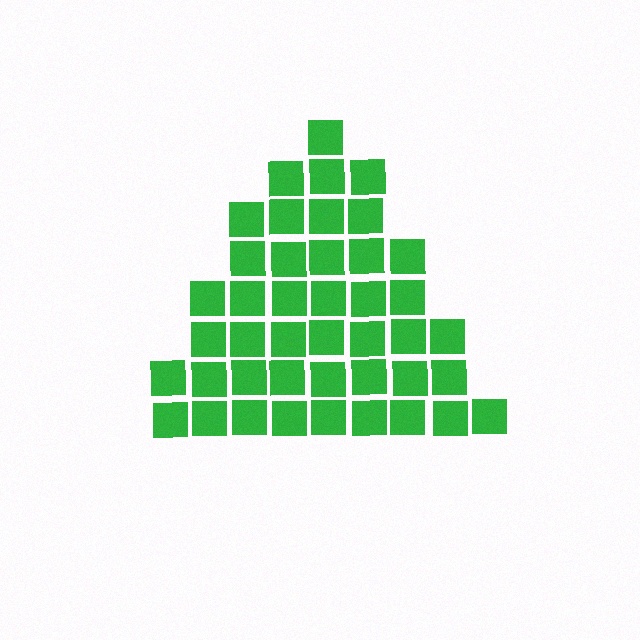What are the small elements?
The small elements are squares.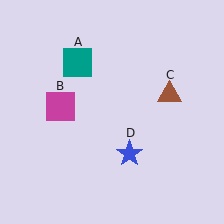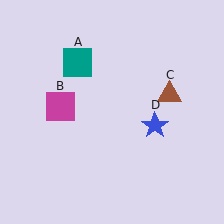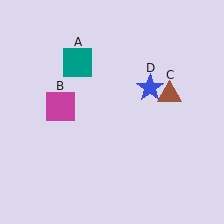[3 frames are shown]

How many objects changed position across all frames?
1 object changed position: blue star (object D).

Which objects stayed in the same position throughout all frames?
Teal square (object A) and magenta square (object B) and brown triangle (object C) remained stationary.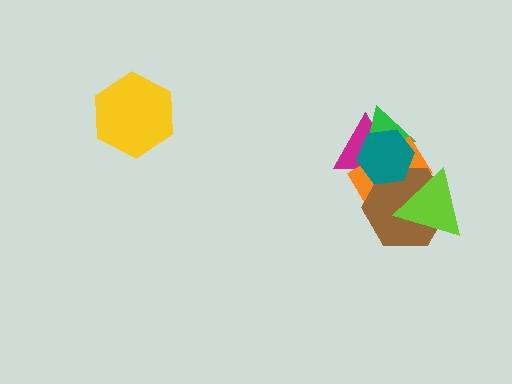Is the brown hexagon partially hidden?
Yes, it is partially covered by another shape.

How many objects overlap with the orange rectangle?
5 objects overlap with the orange rectangle.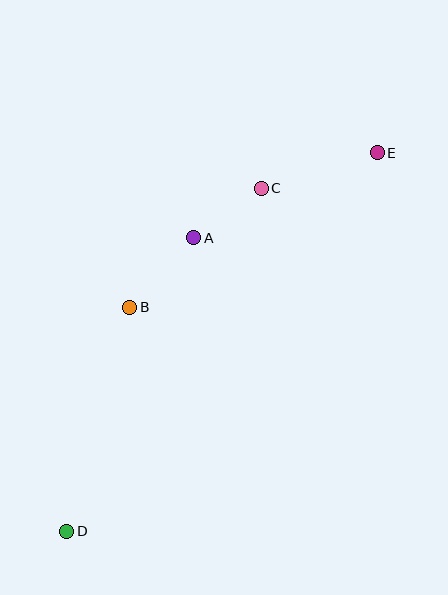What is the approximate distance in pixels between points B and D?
The distance between B and D is approximately 233 pixels.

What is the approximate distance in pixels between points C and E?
The distance between C and E is approximately 121 pixels.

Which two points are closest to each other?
Points A and C are closest to each other.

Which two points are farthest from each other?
Points D and E are farthest from each other.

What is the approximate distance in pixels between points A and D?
The distance between A and D is approximately 320 pixels.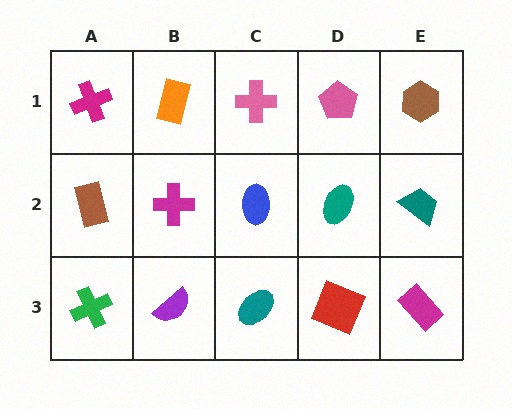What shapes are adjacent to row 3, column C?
A blue ellipse (row 2, column C), a purple semicircle (row 3, column B), a red square (row 3, column D).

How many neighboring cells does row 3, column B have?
3.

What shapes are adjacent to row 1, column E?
A teal trapezoid (row 2, column E), a pink pentagon (row 1, column D).